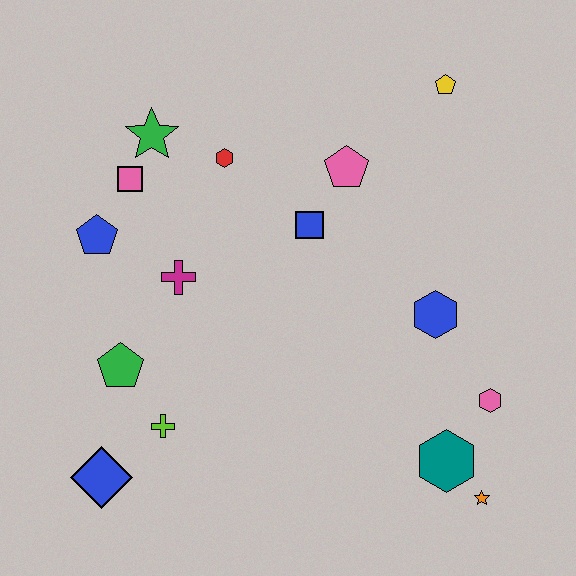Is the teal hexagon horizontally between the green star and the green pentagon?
No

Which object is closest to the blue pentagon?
The pink square is closest to the blue pentagon.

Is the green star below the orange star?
No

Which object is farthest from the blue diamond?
The yellow pentagon is farthest from the blue diamond.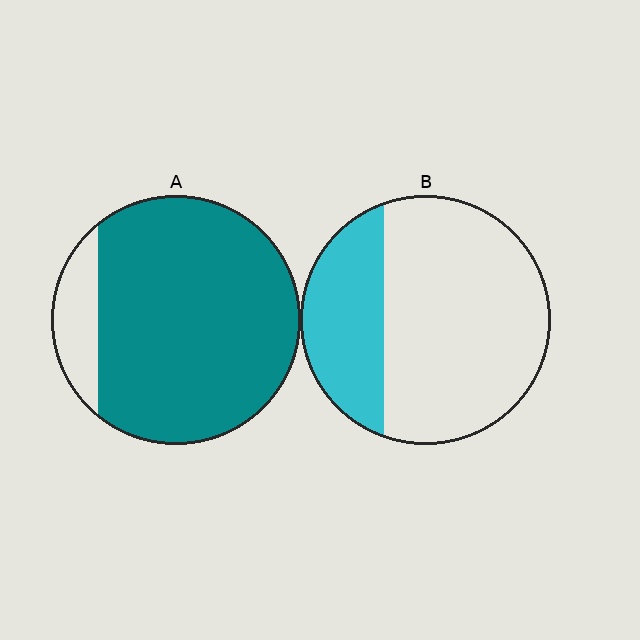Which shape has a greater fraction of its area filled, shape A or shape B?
Shape A.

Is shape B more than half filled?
No.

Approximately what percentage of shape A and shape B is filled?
A is approximately 85% and B is approximately 30%.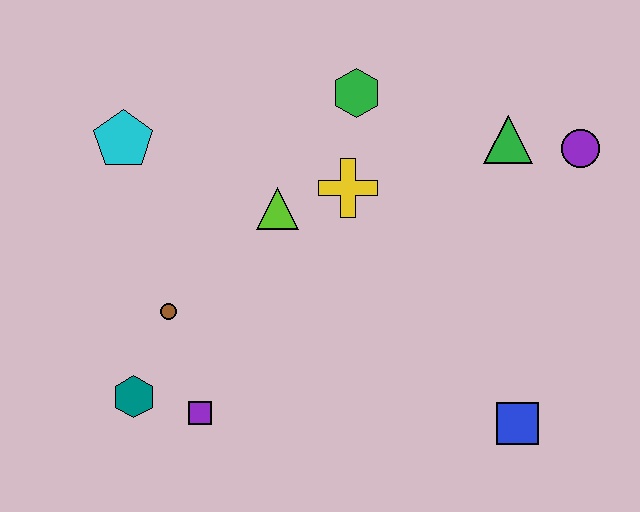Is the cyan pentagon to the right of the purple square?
No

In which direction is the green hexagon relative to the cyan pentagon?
The green hexagon is to the right of the cyan pentagon.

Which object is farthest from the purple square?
The purple circle is farthest from the purple square.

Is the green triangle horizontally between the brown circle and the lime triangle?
No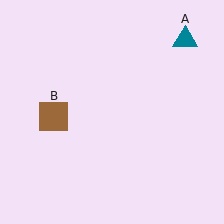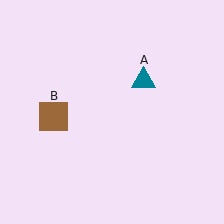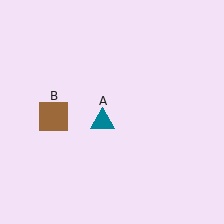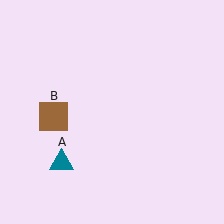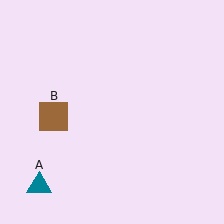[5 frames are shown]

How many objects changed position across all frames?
1 object changed position: teal triangle (object A).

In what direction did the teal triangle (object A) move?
The teal triangle (object A) moved down and to the left.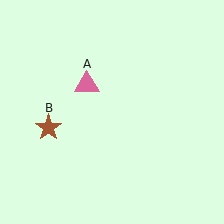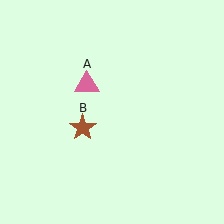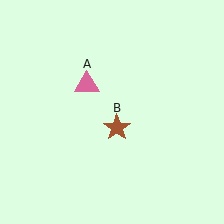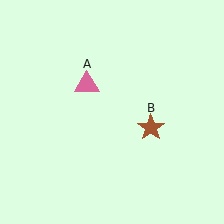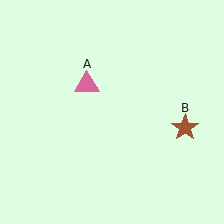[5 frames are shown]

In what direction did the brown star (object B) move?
The brown star (object B) moved right.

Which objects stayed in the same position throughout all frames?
Pink triangle (object A) remained stationary.